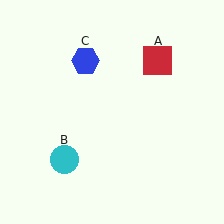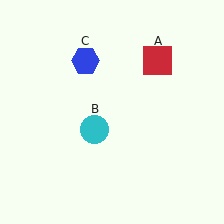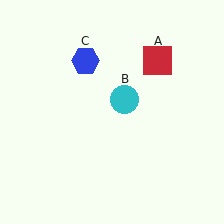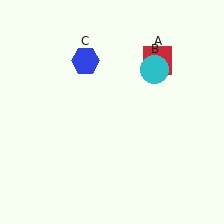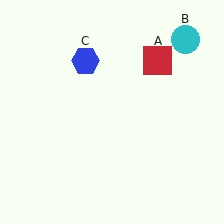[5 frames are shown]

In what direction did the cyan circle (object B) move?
The cyan circle (object B) moved up and to the right.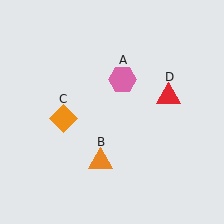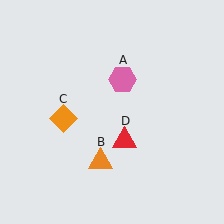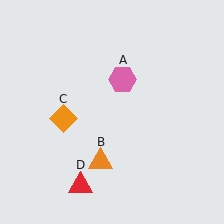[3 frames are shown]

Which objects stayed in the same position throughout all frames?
Pink hexagon (object A) and orange triangle (object B) and orange diamond (object C) remained stationary.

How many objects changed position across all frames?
1 object changed position: red triangle (object D).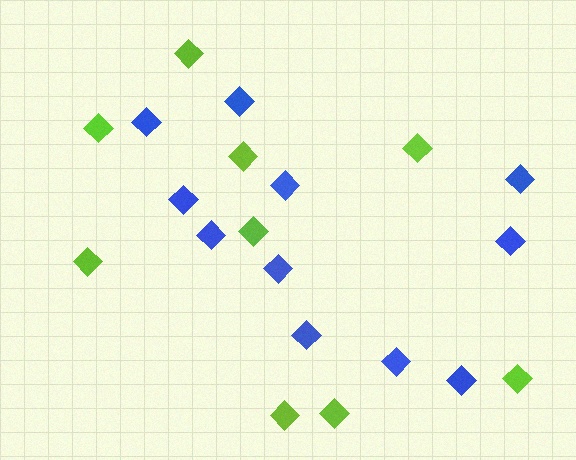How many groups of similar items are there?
There are 2 groups: one group of lime diamonds (9) and one group of blue diamonds (11).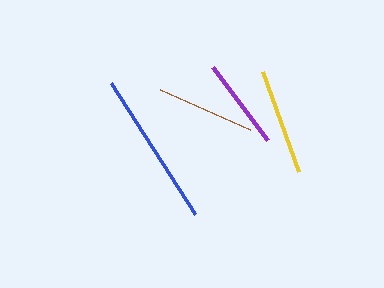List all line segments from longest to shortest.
From longest to shortest: blue, yellow, brown, purple.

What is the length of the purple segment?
The purple segment is approximately 92 pixels long.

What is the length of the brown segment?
The brown segment is approximately 98 pixels long.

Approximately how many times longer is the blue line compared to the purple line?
The blue line is approximately 1.7 times the length of the purple line.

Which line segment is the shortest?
The purple line is the shortest at approximately 92 pixels.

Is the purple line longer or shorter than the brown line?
The brown line is longer than the purple line.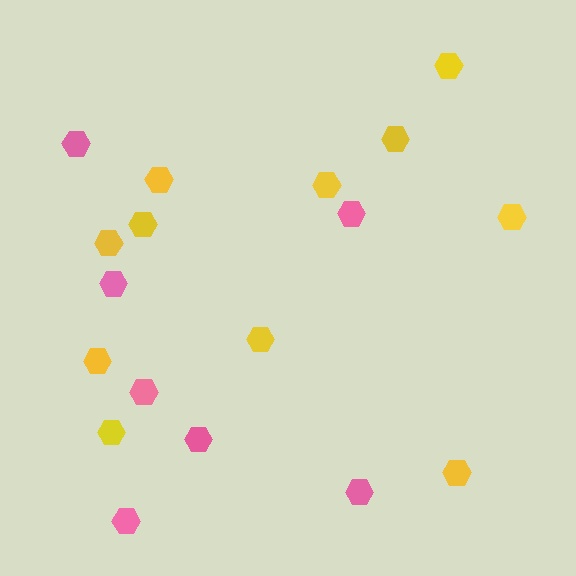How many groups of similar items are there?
There are 2 groups: one group of yellow hexagons (11) and one group of pink hexagons (7).